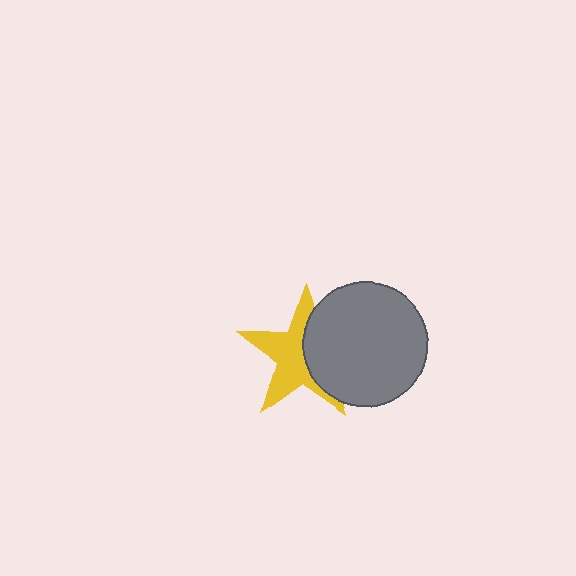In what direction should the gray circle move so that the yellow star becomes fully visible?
The gray circle should move right. That is the shortest direction to clear the overlap and leave the yellow star fully visible.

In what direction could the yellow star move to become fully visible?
The yellow star could move left. That would shift it out from behind the gray circle entirely.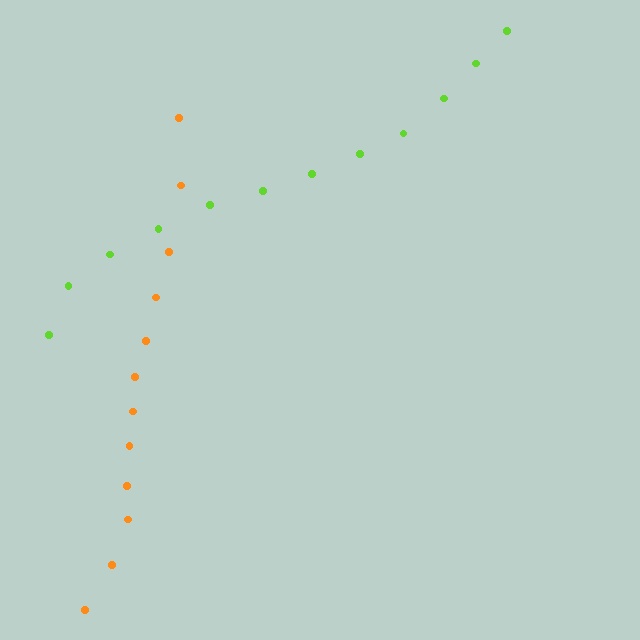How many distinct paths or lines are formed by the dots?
There are 2 distinct paths.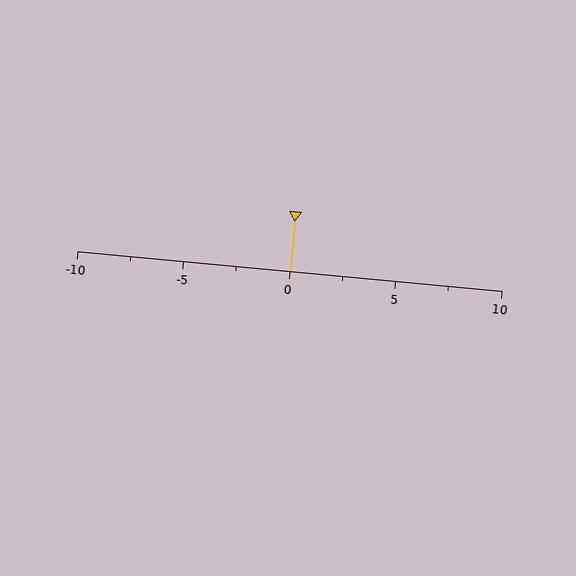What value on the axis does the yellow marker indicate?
The marker indicates approximately 0.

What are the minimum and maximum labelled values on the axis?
The axis runs from -10 to 10.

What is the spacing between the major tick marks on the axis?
The major ticks are spaced 5 apart.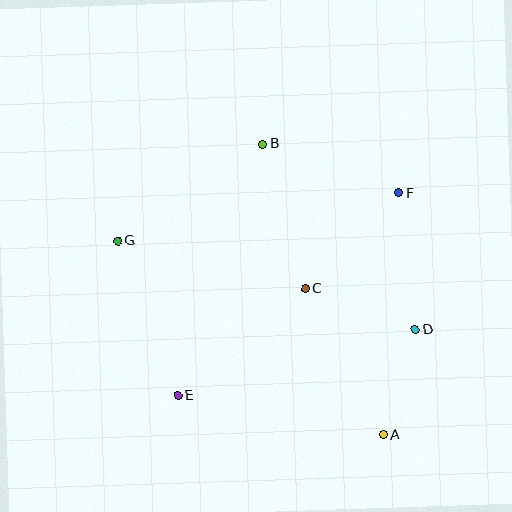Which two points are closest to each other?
Points A and D are closest to each other.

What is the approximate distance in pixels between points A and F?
The distance between A and F is approximately 242 pixels.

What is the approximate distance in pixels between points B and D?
The distance between B and D is approximately 240 pixels.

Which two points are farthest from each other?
Points A and G are farthest from each other.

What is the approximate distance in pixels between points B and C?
The distance between B and C is approximately 151 pixels.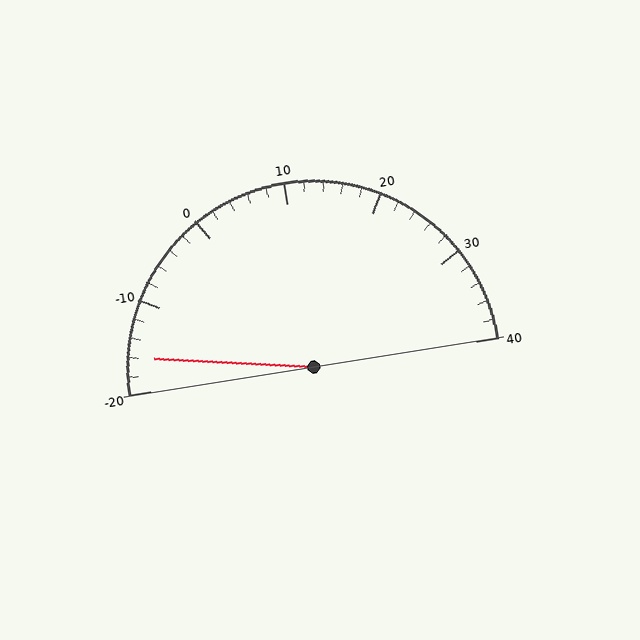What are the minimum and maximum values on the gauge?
The gauge ranges from -20 to 40.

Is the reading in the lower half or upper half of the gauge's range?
The reading is in the lower half of the range (-20 to 40).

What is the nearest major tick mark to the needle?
The nearest major tick mark is -20.